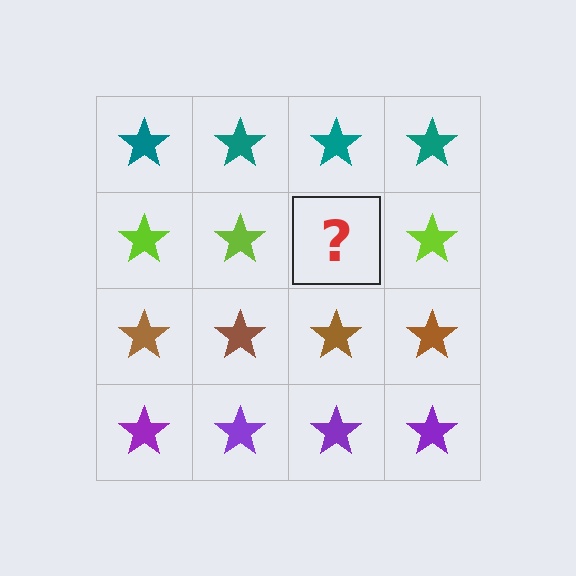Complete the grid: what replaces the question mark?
The question mark should be replaced with a lime star.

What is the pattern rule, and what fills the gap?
The rule is that each row has a consistent color. The gap should be filled with a lime star.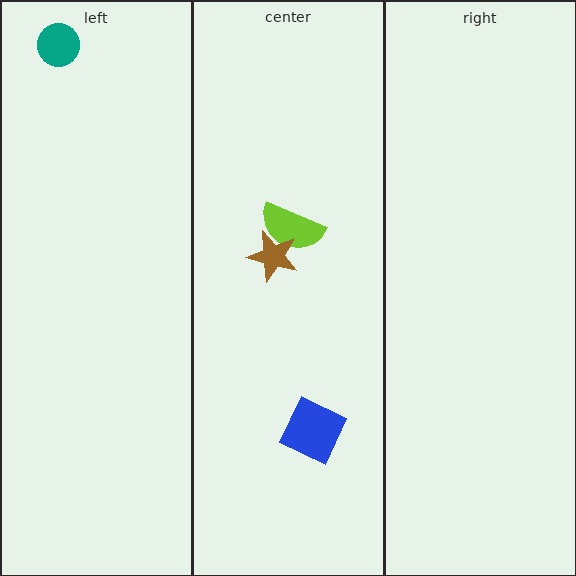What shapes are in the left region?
The teal circle.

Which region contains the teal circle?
The left region.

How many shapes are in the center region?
3.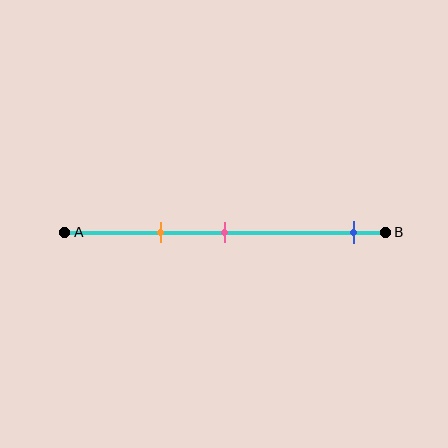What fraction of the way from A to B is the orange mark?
The orange mark is approximately 30% (0.3) of the way from A to B.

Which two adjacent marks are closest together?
The orange and pink marks are the closest adjacent pair.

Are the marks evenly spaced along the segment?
No, the marks are not evenly spaced.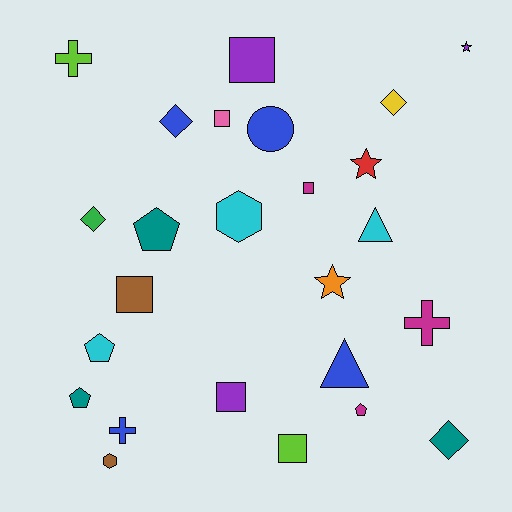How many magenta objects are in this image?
There are 3 magenta objects.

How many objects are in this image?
There are 25 objects.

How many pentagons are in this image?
There are 4 pentagons.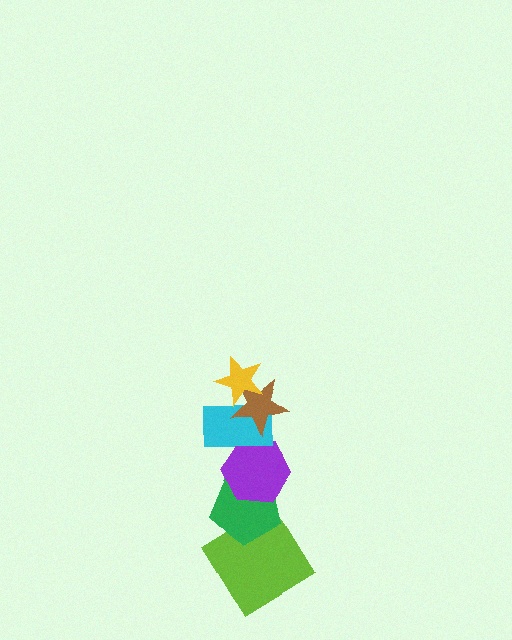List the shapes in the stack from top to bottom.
From top to bottom: the yellow star, the brown star, the cyan rectangle, the purple hexagon, the green pentagon, the lime diamond.